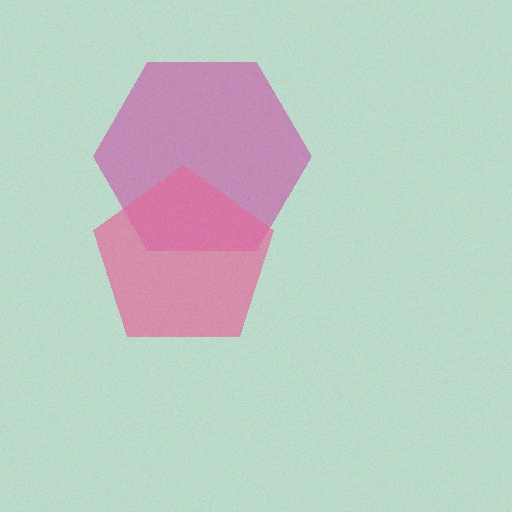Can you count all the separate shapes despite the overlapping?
Yes, there are 2 separate shapes.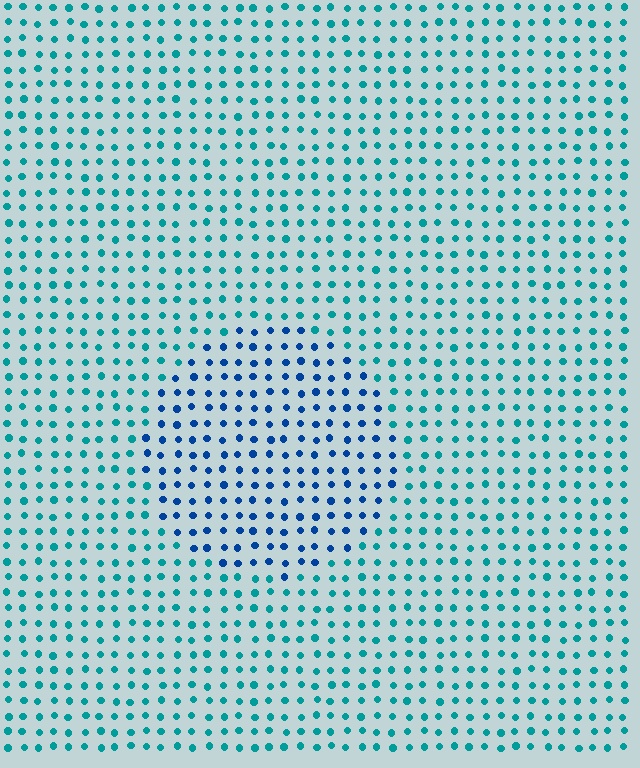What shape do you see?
I see a circle.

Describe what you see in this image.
The image is filled with small teal elements in a uniform arrangement. A circle-shaped region is visible where the elements are tinted to a slightly different hue, forming a subtle color boundary.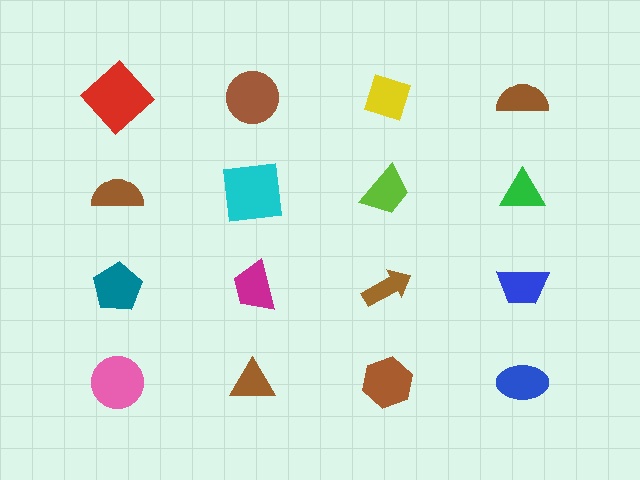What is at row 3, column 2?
A magenta trapezoid.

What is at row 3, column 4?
A blue trapezoid.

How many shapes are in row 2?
4 shapes.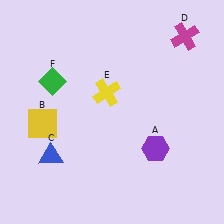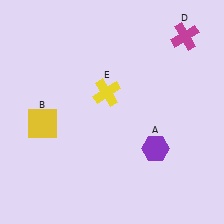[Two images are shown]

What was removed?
The blue triangle (C), the green diamond (F) were removed in Image 2.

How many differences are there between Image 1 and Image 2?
There are 2 differences between the two images.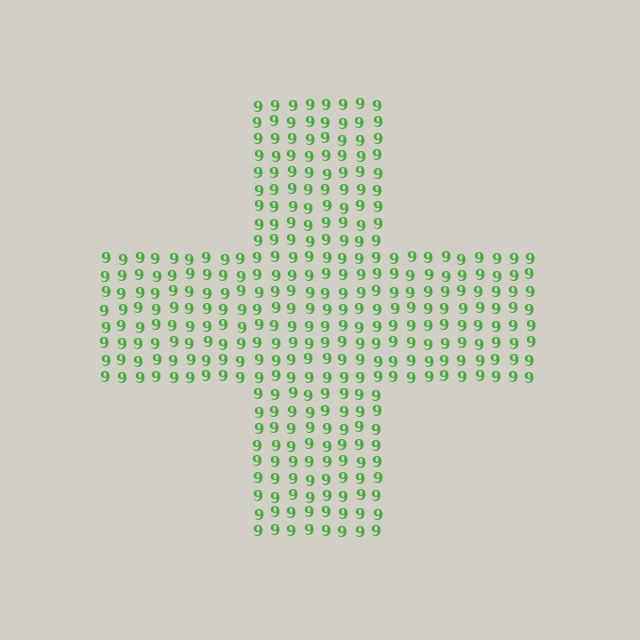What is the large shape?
The large shape is a cross.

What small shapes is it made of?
It is made of small digit 9's.